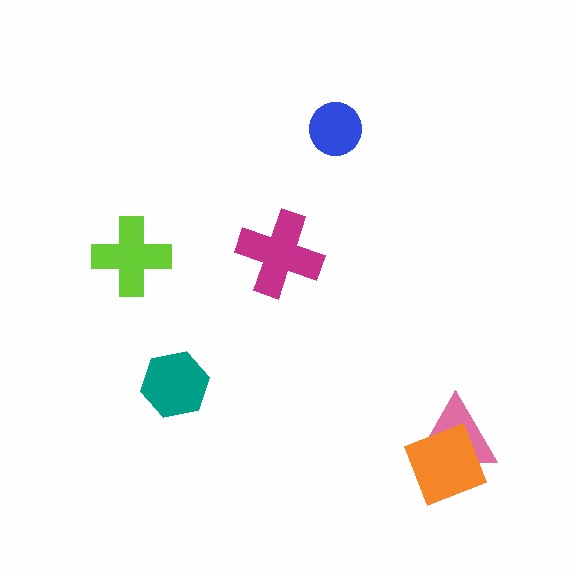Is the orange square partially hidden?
No, no other shape covers it.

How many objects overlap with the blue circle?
0 objects overlap with the blue circle.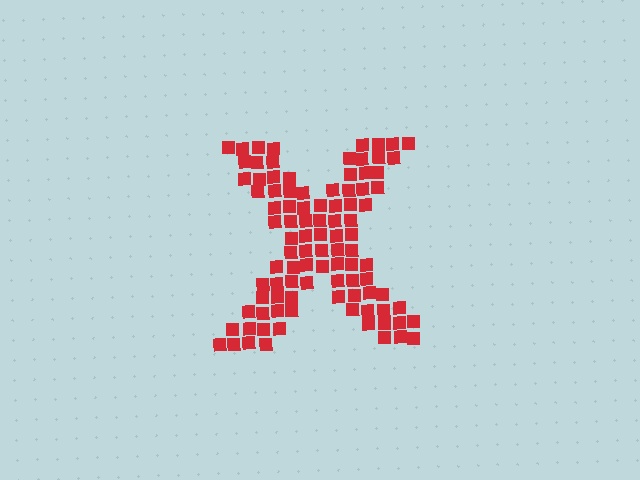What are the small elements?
The small elements are squares.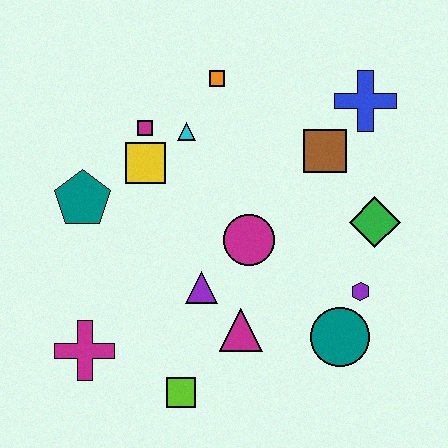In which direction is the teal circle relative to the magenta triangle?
The teal circle is to the right of the magenta triangle.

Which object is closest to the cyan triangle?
The magenta square is closest to the cyan triangle.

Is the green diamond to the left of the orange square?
No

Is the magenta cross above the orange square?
No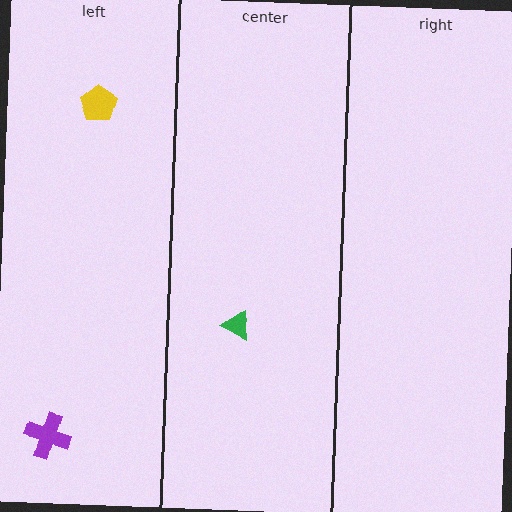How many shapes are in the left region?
2.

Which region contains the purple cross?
The left region.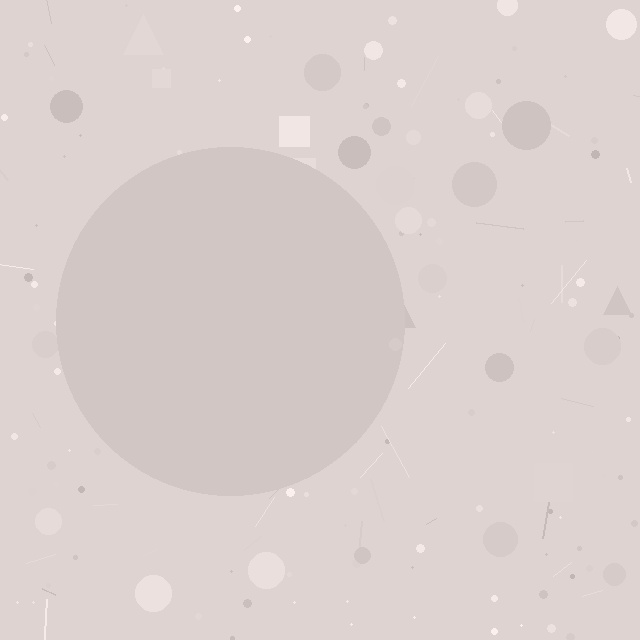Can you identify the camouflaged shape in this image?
The camouflaged shape is a circle.